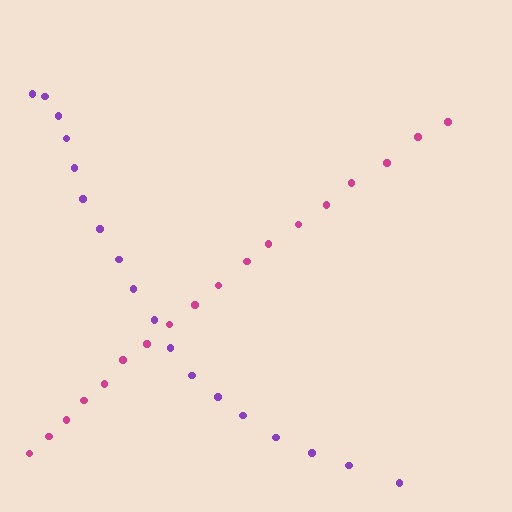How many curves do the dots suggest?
There are 2 distinct paths.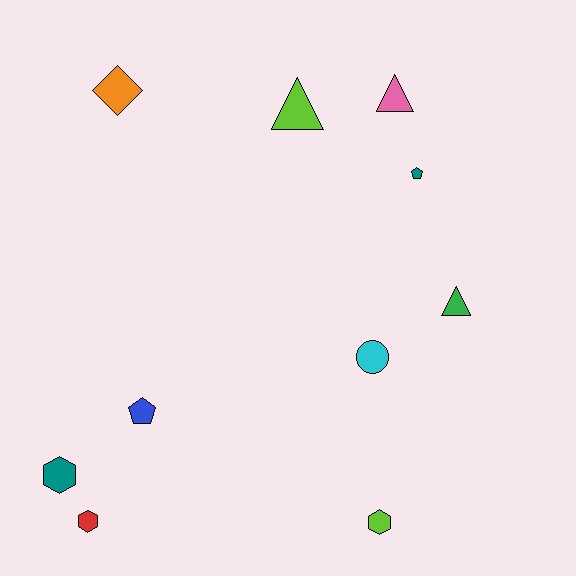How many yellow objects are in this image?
There are no yellow objects.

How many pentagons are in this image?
There are 2 pentagons.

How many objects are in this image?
There are 10 objects.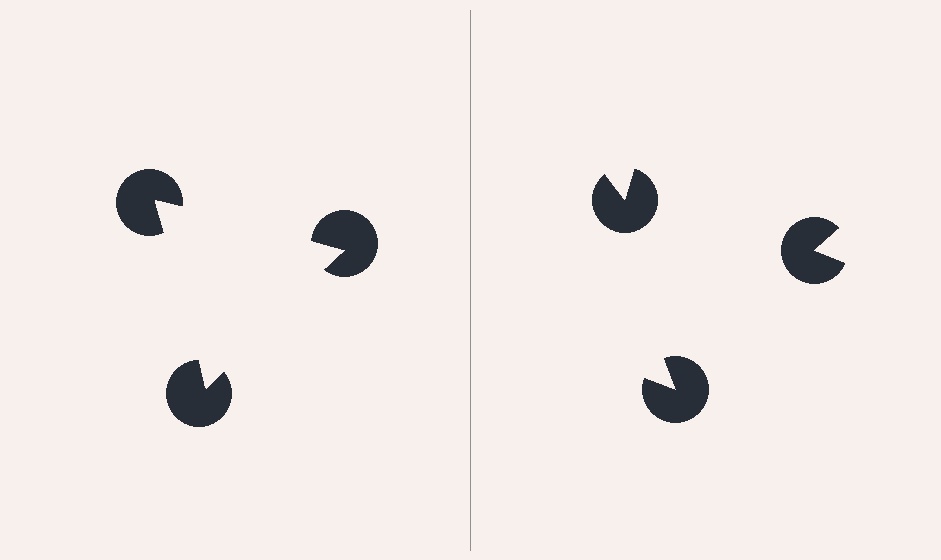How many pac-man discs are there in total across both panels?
6 — 3 on each side.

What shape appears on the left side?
An illusory triangle.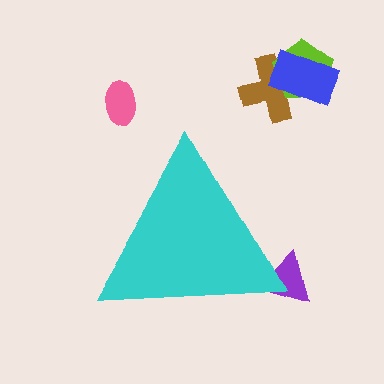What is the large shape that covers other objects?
A cyan triangle.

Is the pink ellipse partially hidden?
No, the pink ellipse is fully visible.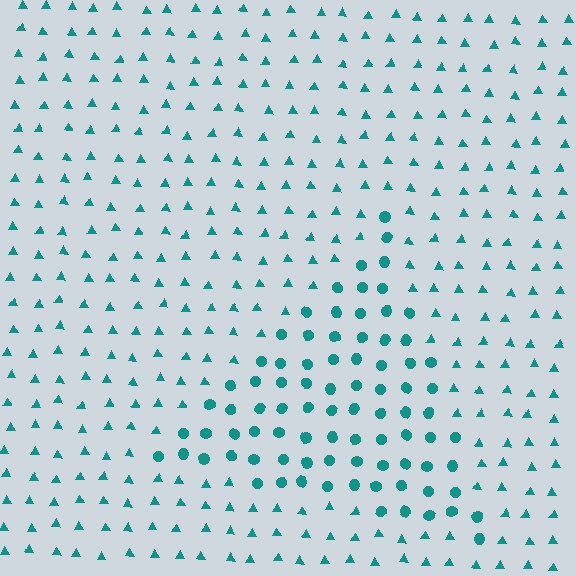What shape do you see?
I see a triangle.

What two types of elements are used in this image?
The image uses circles inside the triangle region and triangles outside it.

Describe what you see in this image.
The image is filled with small teal elements arranged in a uniform grid. A triangle-shaped region contains circles, while the surrounding area contains triangles. The boundary is defined purely by the change in element shape.